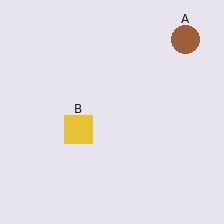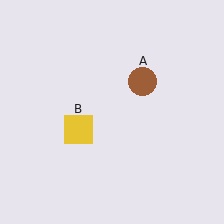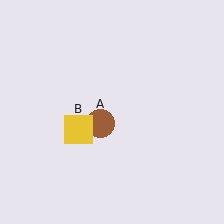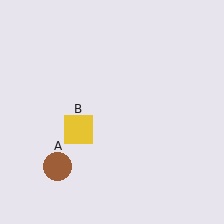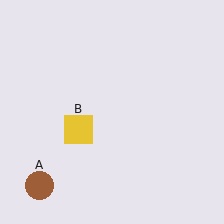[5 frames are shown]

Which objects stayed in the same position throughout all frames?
Yellow square (object B) remained stationary.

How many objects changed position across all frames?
1 object changed position: brown circle (object A).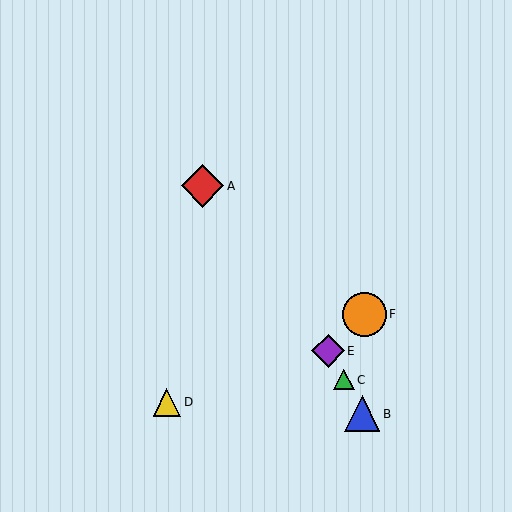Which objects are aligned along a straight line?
Objects B, C, E are aligned along a straight line.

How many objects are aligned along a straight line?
3 objects (B, C, E) are aligned along a straight line.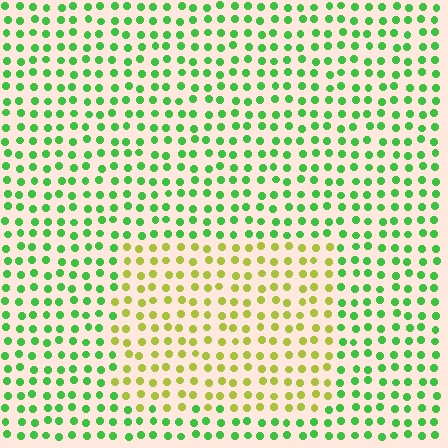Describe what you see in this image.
The image is filled with small green elements in a uniform arrangement. A rectangle-shaped region is visible where the elements are tinted to a slightly different hue, forming a subtle color boundary.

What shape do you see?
I see a rectangle.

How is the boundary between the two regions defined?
The boundary is defined purely by a slight shift in hue (about 50 degrees). Spacing, size, and orientation are identical on both sides.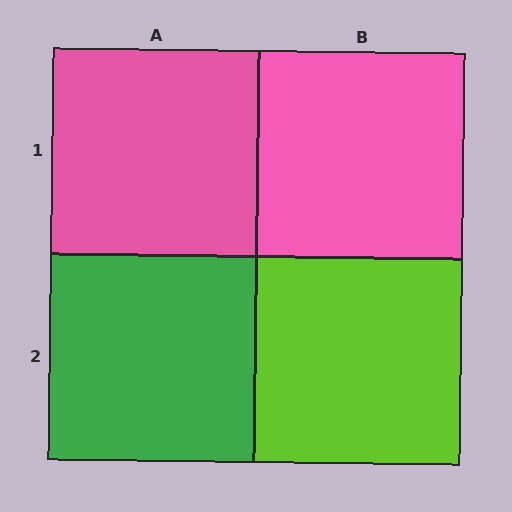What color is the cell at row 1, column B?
Pink.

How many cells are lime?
1 cell is lime.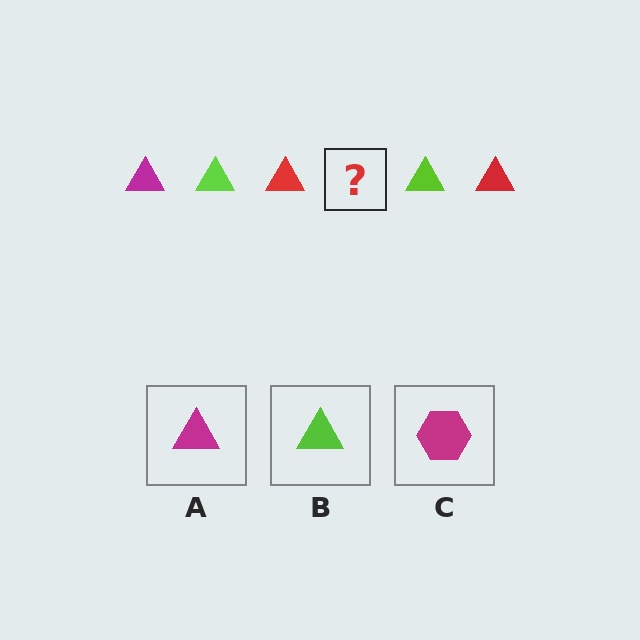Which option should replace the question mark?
Option A.